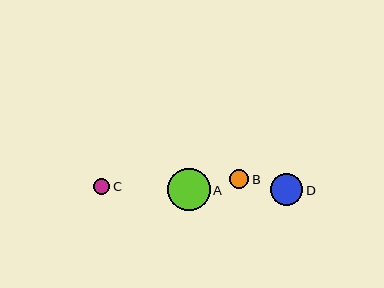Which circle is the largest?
Circle A is the largest with a size of approximately 43 pixels.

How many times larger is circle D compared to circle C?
Circle D is approximately 2.0 times the size of circle C.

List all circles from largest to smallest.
From largest to smallest: A, D, B, C.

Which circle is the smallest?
Circle C is the smallest with a size of approximately 16 pixels.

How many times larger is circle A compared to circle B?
Circle A is approximately 2.2 times the size of circle B.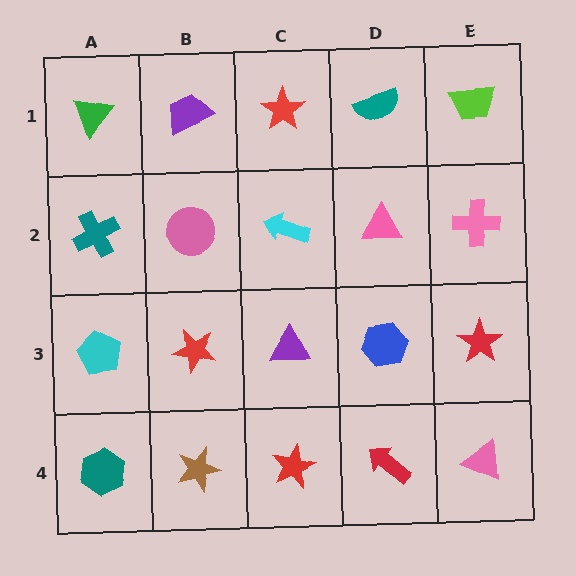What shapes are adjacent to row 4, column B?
A red star (row 3, column B), a teal hexagon (row 4, column A), a red star (row 4, column C).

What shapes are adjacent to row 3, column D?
A pink triangle (row 2, column D), a red arrow (row 4, column D), a purple triangle (row 3, column C), a red star (row 3, column E).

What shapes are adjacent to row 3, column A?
A teal cross (row 2, column A), a teal hexagon (row 4, column A), a red star (row 3, column B).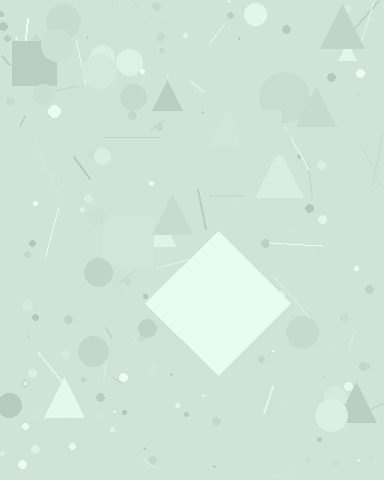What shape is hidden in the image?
A diamond is hidden in the image.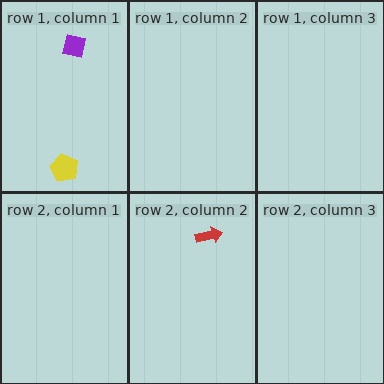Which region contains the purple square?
The row 1, column 1 region.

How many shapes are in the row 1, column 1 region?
2.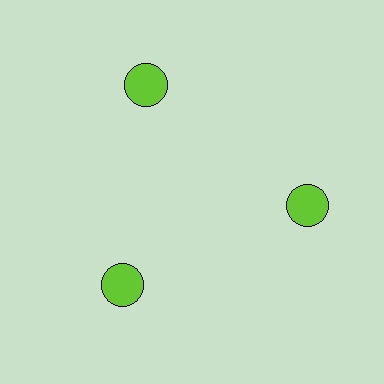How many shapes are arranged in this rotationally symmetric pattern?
There are 3 shapes, arranged in 3 groups of 1.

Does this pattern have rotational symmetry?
Yes, this pattern has 3-fold rotational symmetry. It looks the same after rotating 120 degrees around the center.